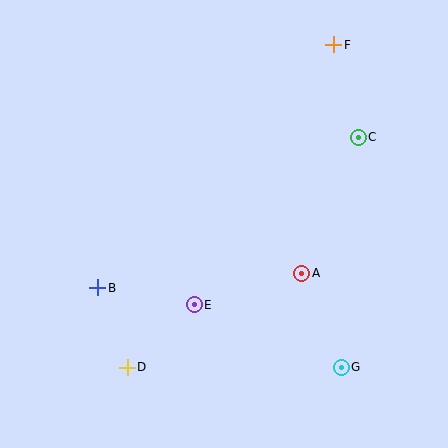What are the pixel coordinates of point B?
Point B is at (98, 288).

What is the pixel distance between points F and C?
The distance between F and C is 95 pixels.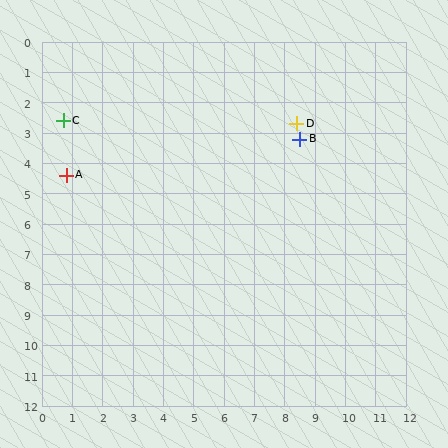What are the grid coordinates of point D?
Point D is at approximately (8.4, 2.7).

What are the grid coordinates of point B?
Point B is at approximately (8.5, 3.2).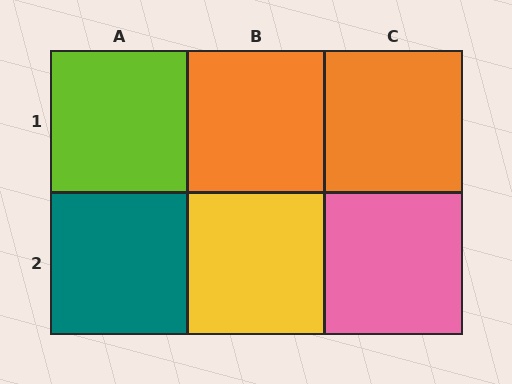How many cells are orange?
2 cells are orange.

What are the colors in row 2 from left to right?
Teal, yellow, pink.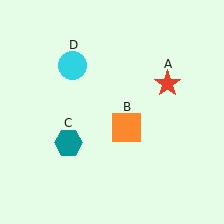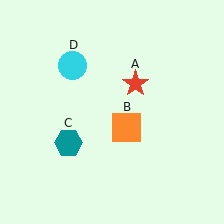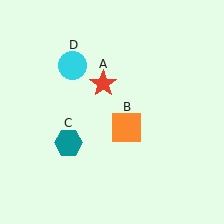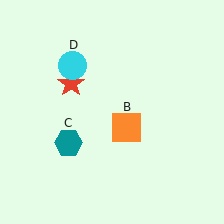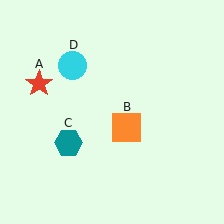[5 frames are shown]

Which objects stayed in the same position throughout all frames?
Orange square (object B) and teal hexagon (object C) and cyan circle (object D) remained stationary.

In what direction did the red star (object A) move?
The red star (object A) moved left.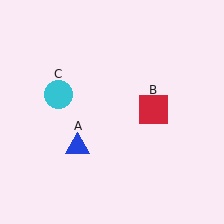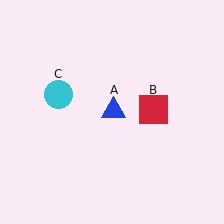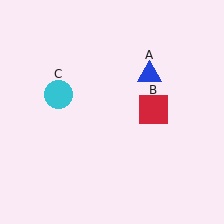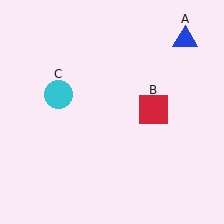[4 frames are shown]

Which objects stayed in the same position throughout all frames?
Red square (object B) and cyan circle (object C) remained stationary.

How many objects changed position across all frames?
1 object changed position: blue triangle (object A).